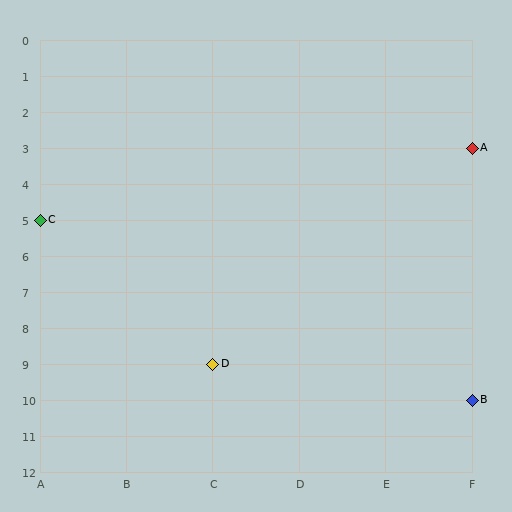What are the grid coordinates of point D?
Point D is at grid coordinates (C, 9).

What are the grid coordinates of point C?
Point C is at grid coordinates (A, 5).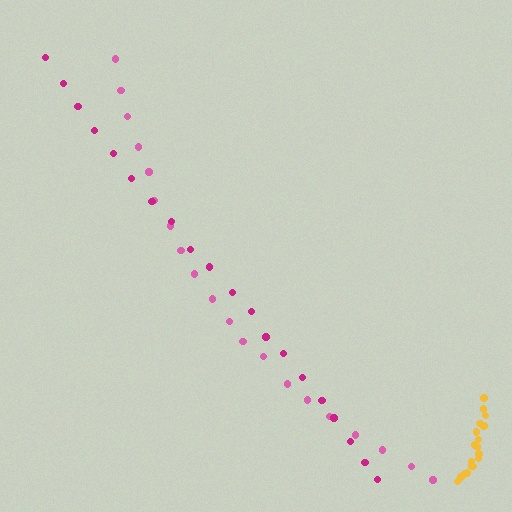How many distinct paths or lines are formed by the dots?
There are 3 distinct paths.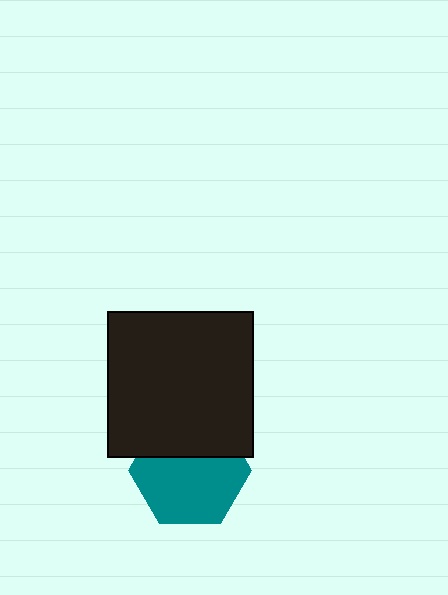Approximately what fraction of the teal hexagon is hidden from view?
Roughly 36% of the teal hexagon is hidden behind the black square.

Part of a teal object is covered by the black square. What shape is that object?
It is a hexagon.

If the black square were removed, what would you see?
You would see the complete teal hexagon.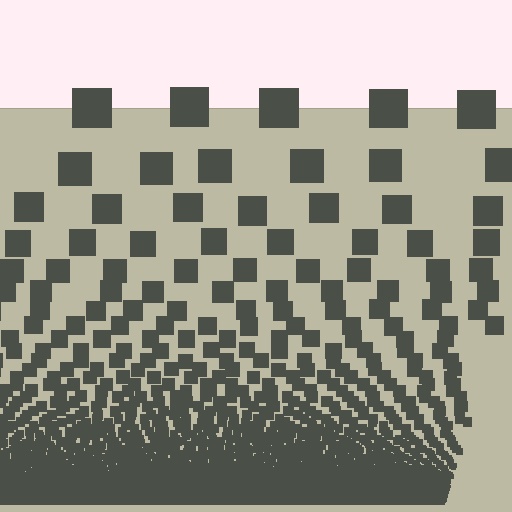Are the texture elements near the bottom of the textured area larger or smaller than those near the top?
Smaller. The gradient is inverted — elements near the bottom are smaller and denser.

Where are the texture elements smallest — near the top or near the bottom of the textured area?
Near the bottom.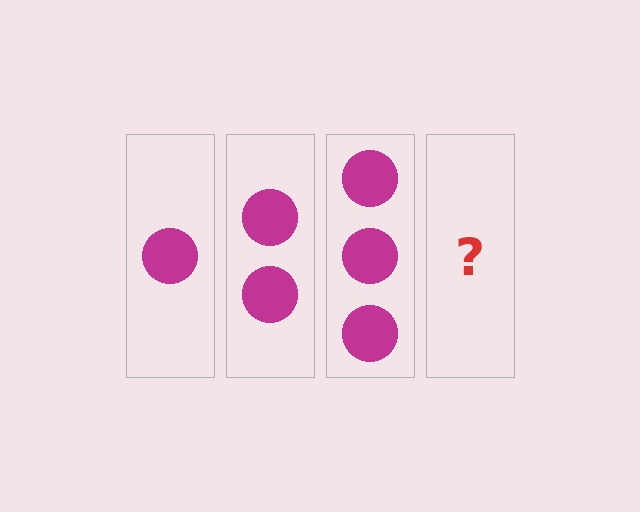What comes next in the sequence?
The next element should be 4 circles.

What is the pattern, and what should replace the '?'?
The pattern is that each step adds one more circle. The '?' should be 4 circles.